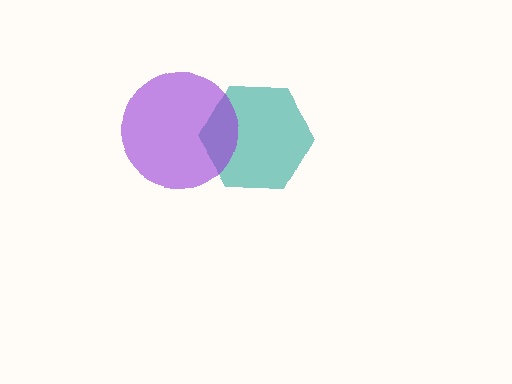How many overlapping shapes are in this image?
There are 2 overlapping shapes in the image.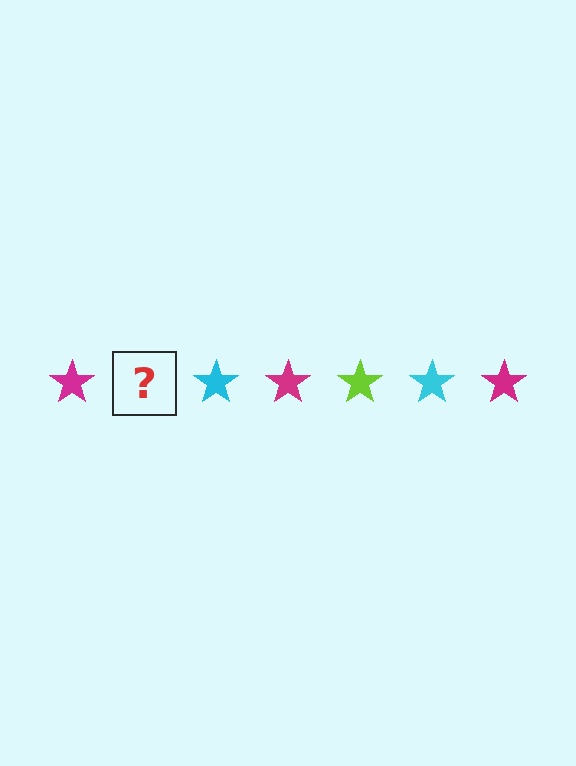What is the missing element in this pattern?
The missing element is a lime star.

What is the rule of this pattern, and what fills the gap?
The rule is that the pattern cycles through magenta, lime, cyan stars. The gap should be filled with a lime star.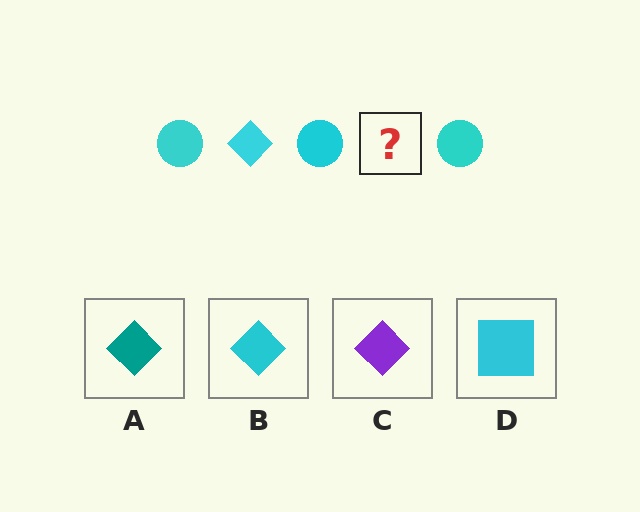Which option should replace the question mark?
Option B.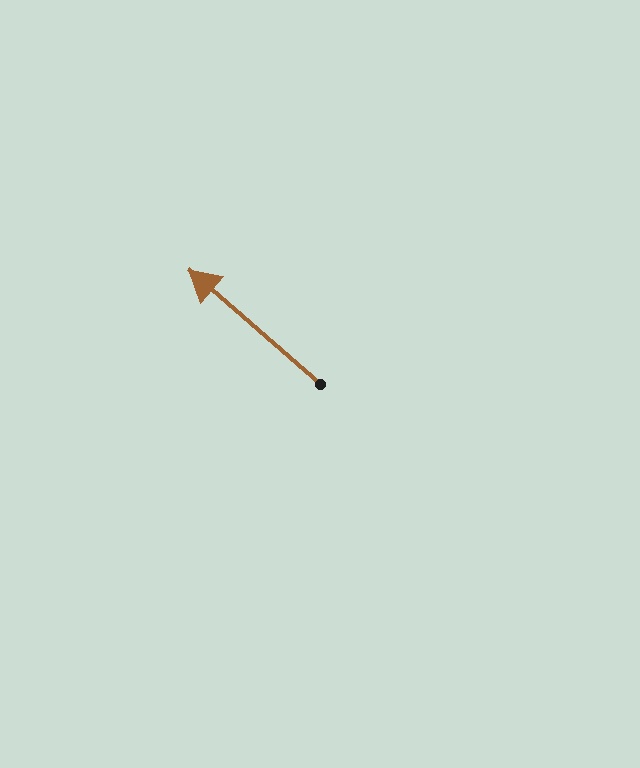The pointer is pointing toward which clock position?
Roughly 10 o'clock.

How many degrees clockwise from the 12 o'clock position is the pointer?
Approximately 311 degrees.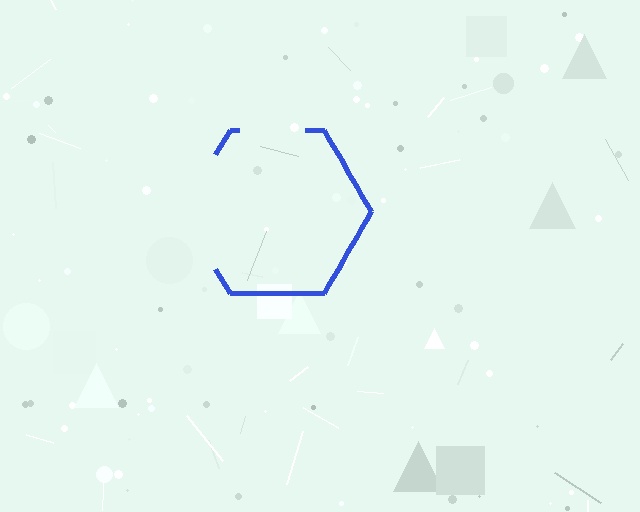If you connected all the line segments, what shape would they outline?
They would outline a hexagon.